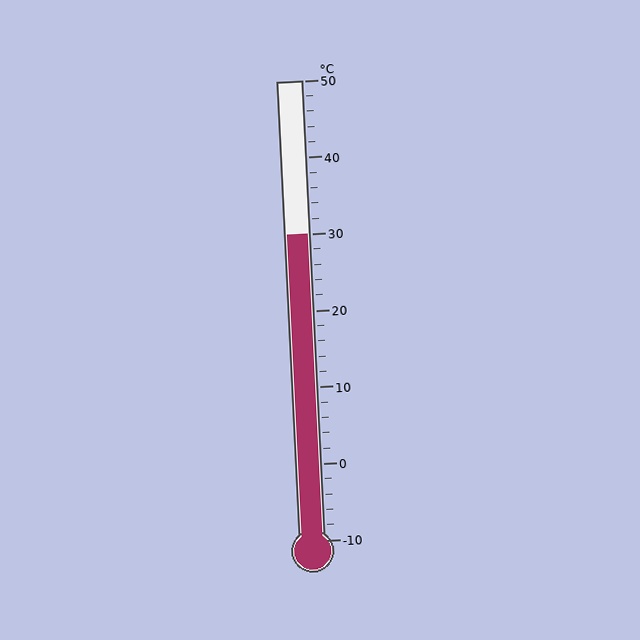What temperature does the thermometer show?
The thermometer shows approximately 30°C.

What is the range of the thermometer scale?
The thermometer scale ranges from -10°C to 50°C.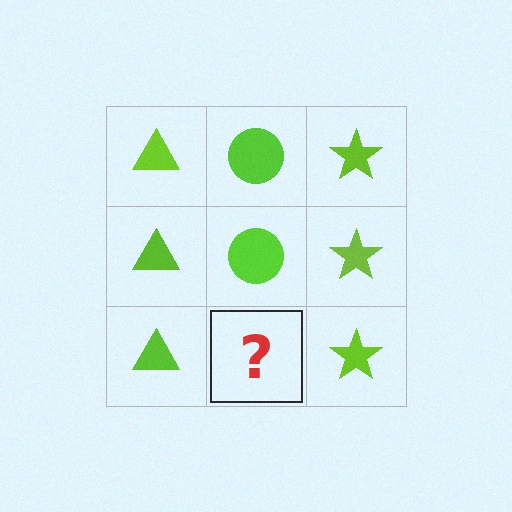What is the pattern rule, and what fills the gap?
The rule is that each column has a consistent shape. The gap should be filled with a lime circle.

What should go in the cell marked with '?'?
The missing cell should contain a lime circle.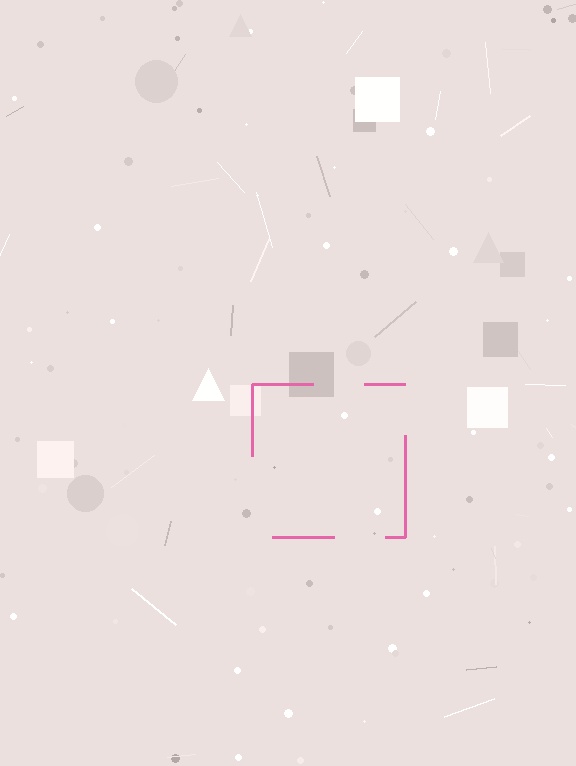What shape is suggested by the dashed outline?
The dashed outline suggests a square.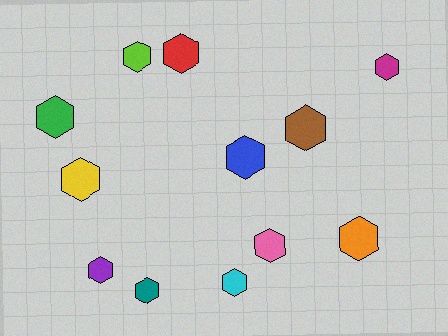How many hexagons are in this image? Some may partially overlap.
There are 12 hexagons.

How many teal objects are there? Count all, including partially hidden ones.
There is 1 teal object.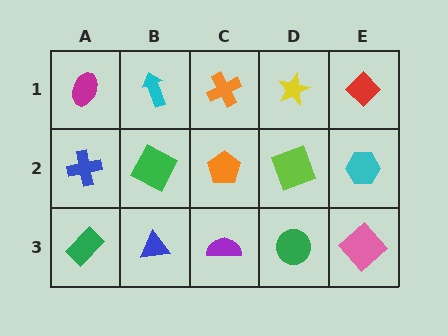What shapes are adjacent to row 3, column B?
A green square (row 2, column B), a green rectangle (row 3, column A), a purple semicircle (row 3, column C).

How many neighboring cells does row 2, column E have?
3.